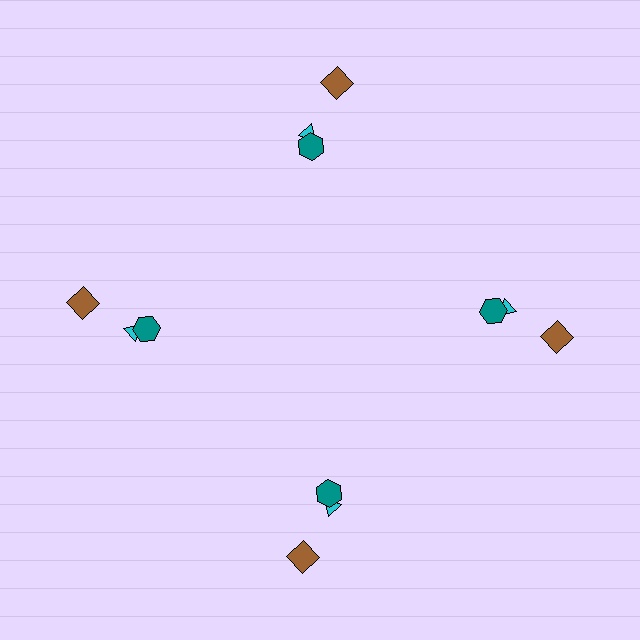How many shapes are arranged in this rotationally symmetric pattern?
There are 12 shapes, arranged in 4 groups of 3.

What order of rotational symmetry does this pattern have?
This pattern has 4-fold rotational symmetry.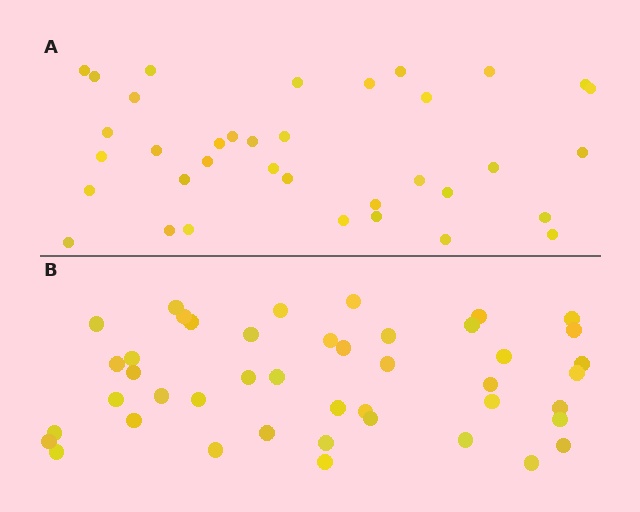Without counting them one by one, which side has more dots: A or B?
Region B (the bottom region) has more dots.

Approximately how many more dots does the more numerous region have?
Region B has roughly 8 or so more dots than region A.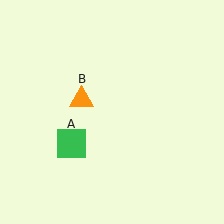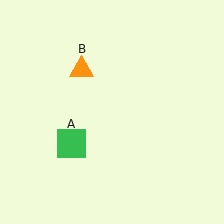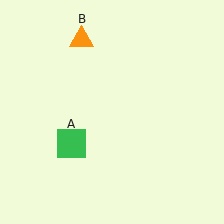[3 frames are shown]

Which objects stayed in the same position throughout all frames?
Green square (object A) remained stationary.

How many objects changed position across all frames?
1 object changed position: orange triangle (object B).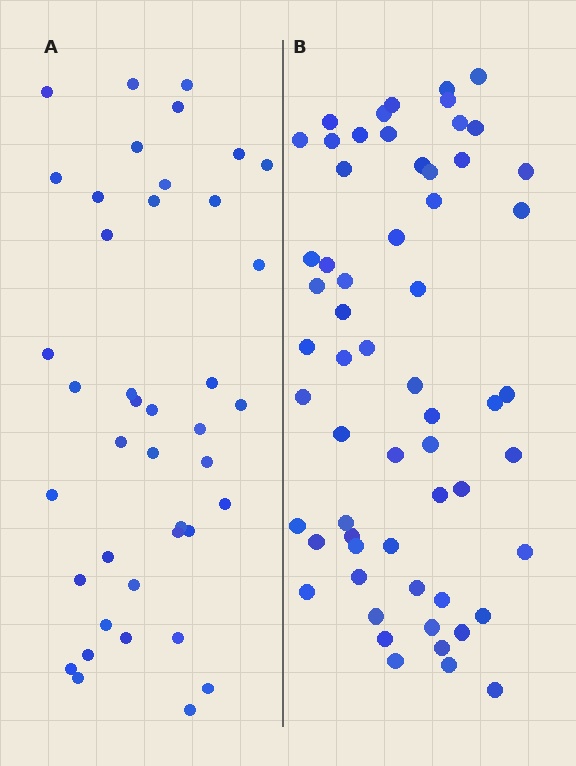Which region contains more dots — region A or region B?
Region B (the right region) has more dots.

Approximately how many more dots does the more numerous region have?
Region B has approximately 20 more dots than region A.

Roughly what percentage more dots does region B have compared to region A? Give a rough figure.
About 45% more.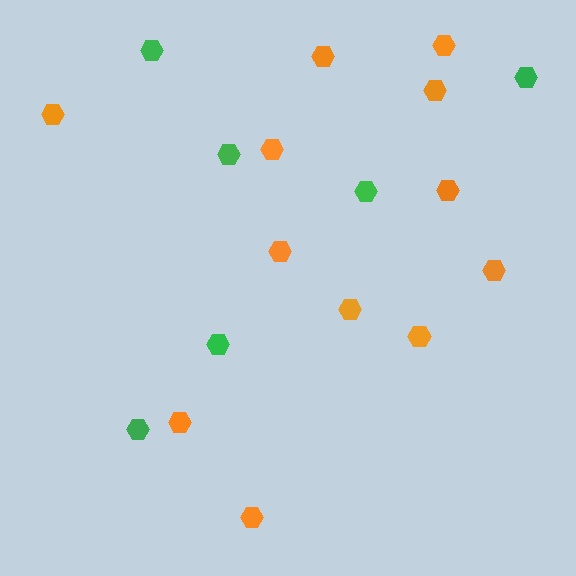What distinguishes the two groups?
There are 2 groups: one group of orange hexagons (12) and one group of green hexagons (6).